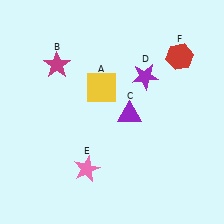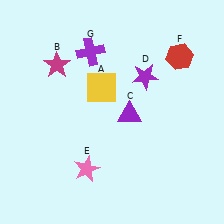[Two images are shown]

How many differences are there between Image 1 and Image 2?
There is 1 difference between the two images.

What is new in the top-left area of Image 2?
A purple cross (G) was added in the top-left area of Image 2.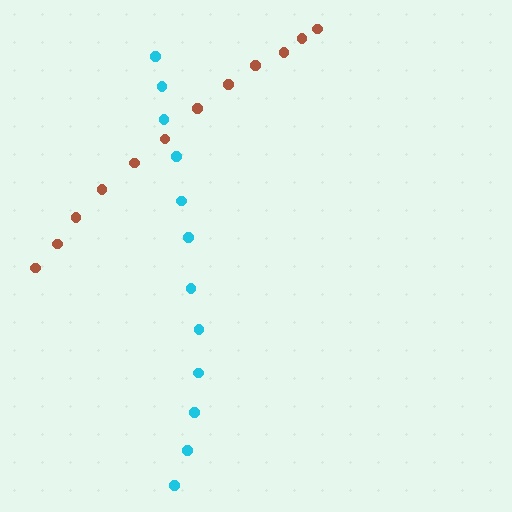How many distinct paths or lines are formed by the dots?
There are 2 distinct paths.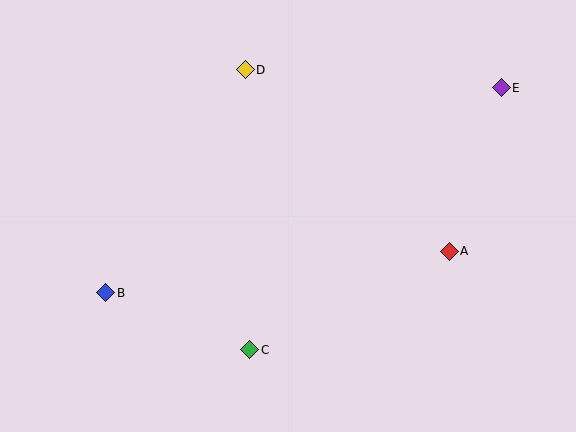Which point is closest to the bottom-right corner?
Point A is closest to the bottom-right corner.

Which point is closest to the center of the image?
Point C at (250, 350) is closest to the center.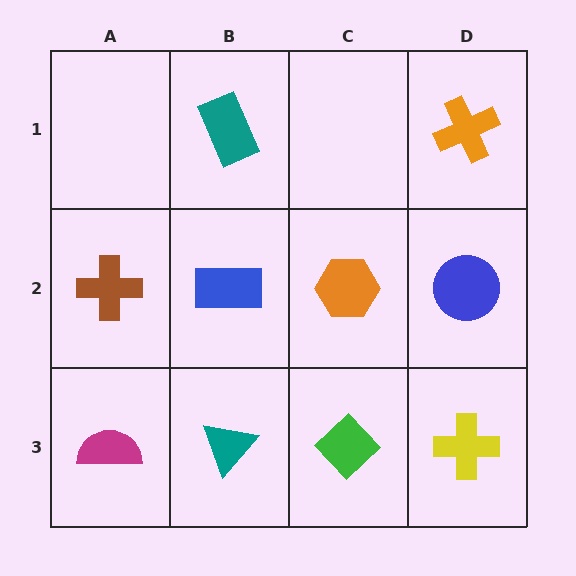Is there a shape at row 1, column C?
No, that cell is empty.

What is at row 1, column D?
An orange cross.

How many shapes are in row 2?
4 shapes.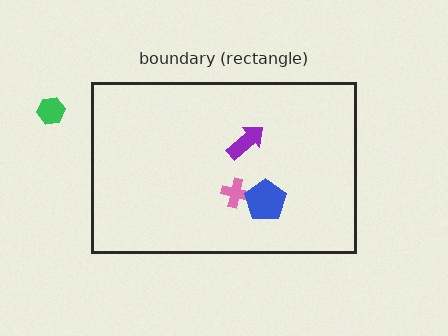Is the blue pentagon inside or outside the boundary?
Inside.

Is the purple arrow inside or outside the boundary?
Inside.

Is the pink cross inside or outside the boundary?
Inside.